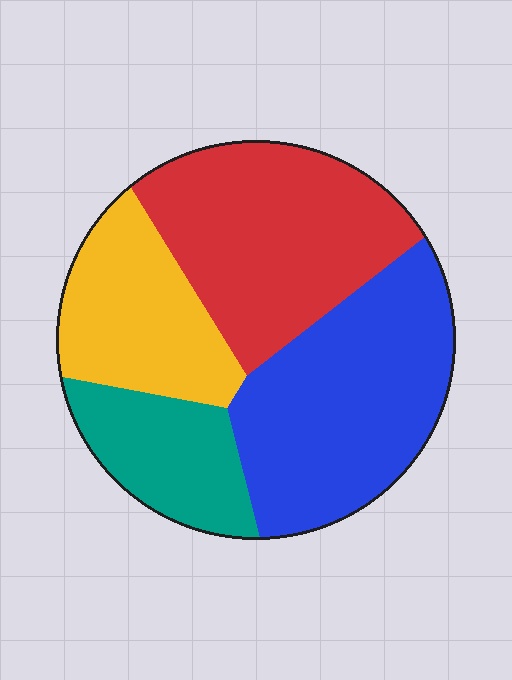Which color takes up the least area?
Teal, at roughly 15%.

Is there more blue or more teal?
Blue.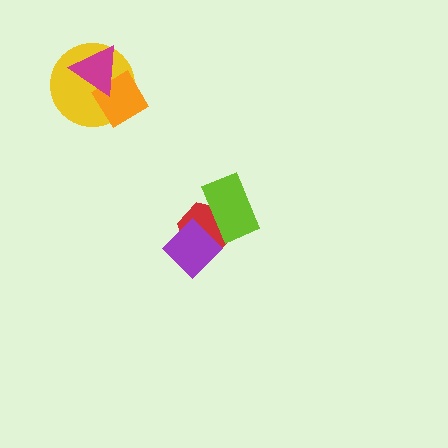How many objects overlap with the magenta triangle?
2 objects overlap with the magenta triangle.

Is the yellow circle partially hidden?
Yes, it is partially covered by another shape.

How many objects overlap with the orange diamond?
2 objects overlap with the orange diamond.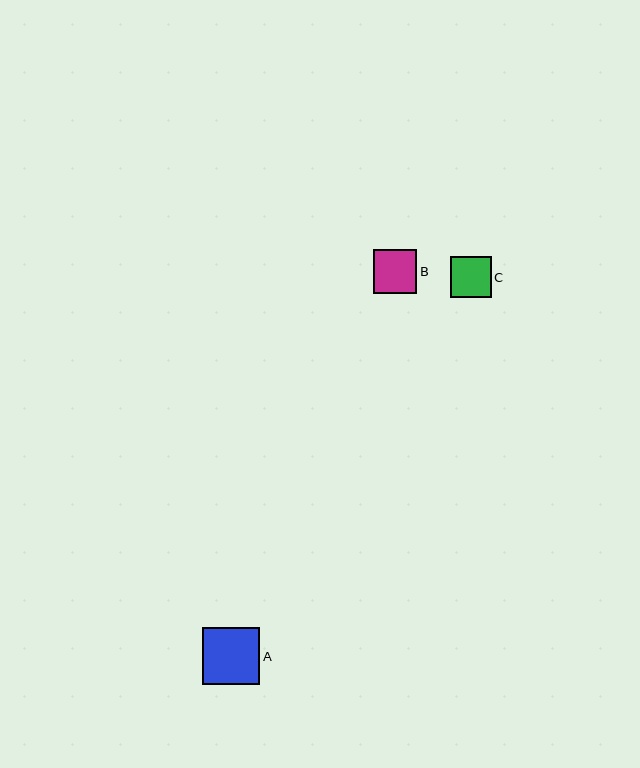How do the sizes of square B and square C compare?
Square B and square C are approximately the same size.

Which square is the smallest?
Square C is the smallest with a size of approximately 41 pixels.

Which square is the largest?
Square A is the largest with a size of approximately 57 pixels.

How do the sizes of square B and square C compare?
Square B and square C are approximately the same size.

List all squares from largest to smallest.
From largest to smallest: A, B, C.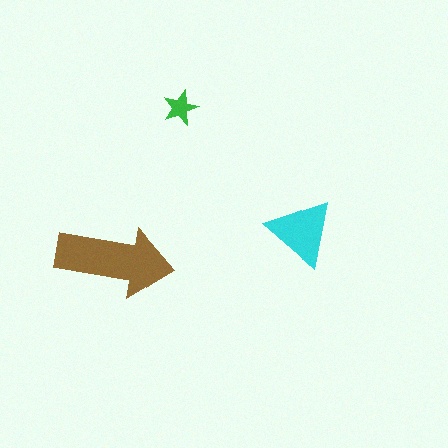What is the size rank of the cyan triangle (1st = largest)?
2nd.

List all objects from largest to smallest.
The brown arrow, the cyan triangle, the green star.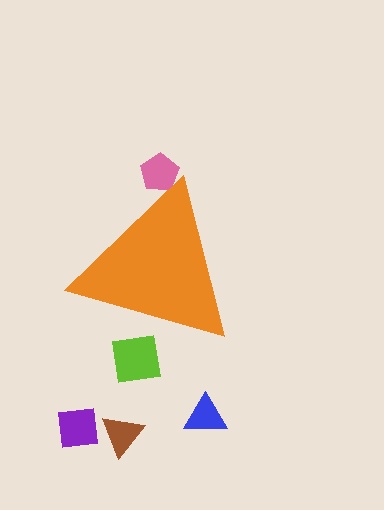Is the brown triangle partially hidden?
No, the brown triangle is fully visible.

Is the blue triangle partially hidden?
No, the blue triangle is fully visible.